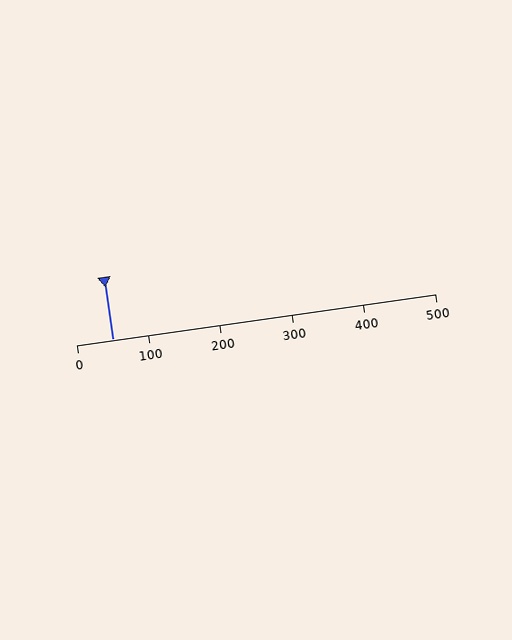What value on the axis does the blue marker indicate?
The marker indicates approximately 50.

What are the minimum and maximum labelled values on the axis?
The axis runs from 0 to 500.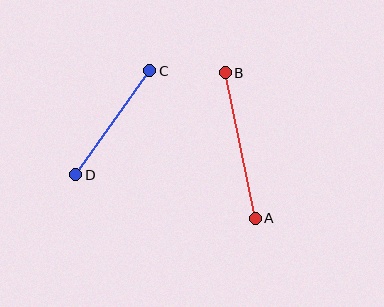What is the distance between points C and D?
The distance is approximately 128 pixels.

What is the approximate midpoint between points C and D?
The midpoint is at approximately (113, 123) pixels.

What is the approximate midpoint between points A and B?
The midpoint is at approximately (240, 145) pixels.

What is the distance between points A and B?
The distance is approximately 149 pixels.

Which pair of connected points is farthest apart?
Points A and B are farthest apart.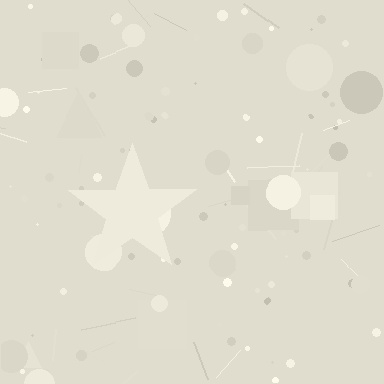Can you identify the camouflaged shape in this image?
The camouflaged shape is a star.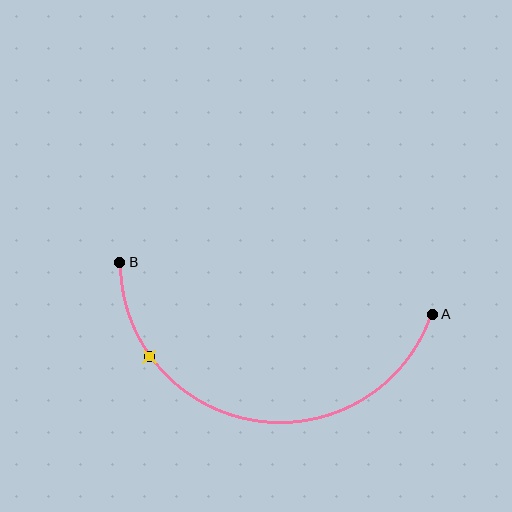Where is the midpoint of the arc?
The arc midpoint is the point on the curve farthest from the straight line joining A and B. It sits below that line.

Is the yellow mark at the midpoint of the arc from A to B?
No. The yellow mark lies on the arc but is closer to endpoint B. The arc midpoint would be at the point on the curve equidistant along the arc from both A and B.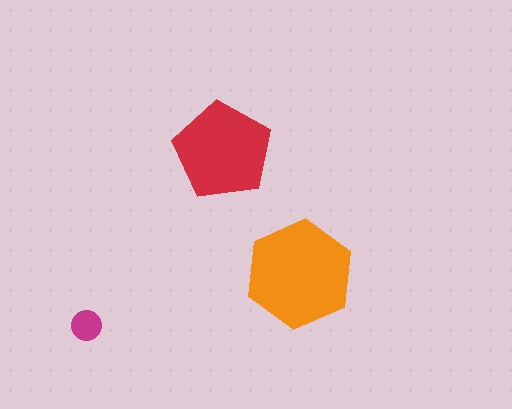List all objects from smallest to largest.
The magenta circle, the red pentagon, the orange hexagon.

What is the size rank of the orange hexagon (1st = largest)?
1st.